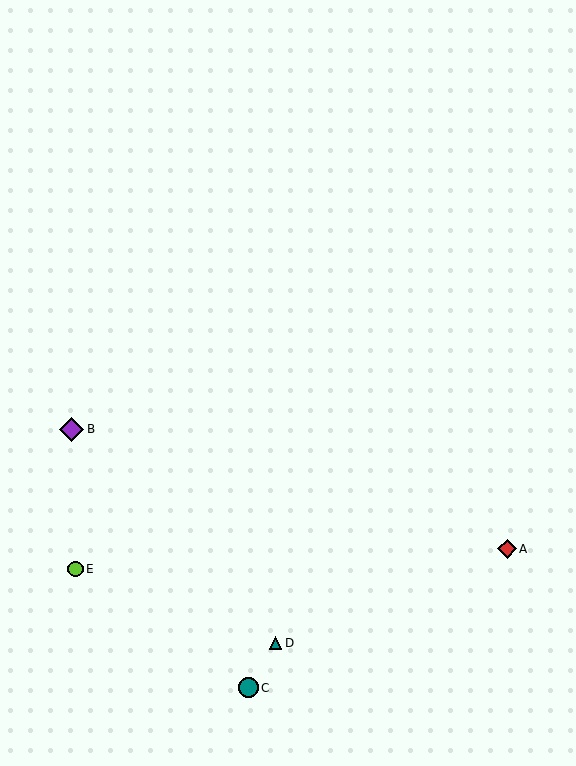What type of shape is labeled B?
Shape B is a purple diamond.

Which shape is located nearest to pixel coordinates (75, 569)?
The lime circle (labeled E) at (76, 569) is nearest to that location.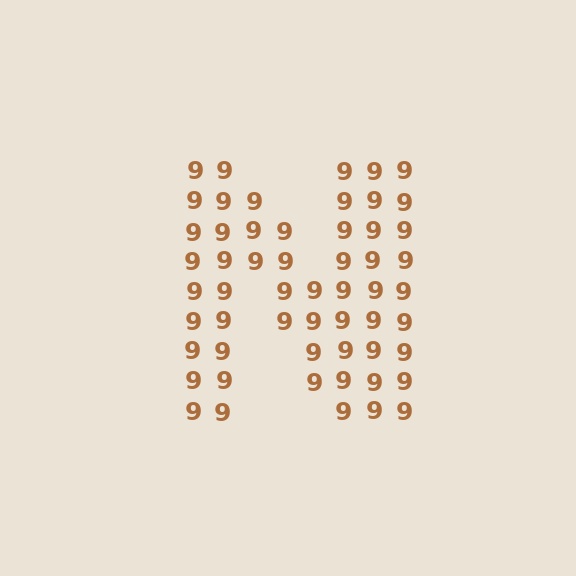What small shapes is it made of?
It is made of small digit 9's.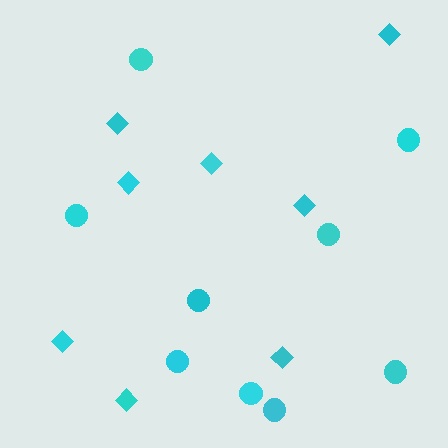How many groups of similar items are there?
There are 2 groups: one group of circles (9) and one group of diamonds (8).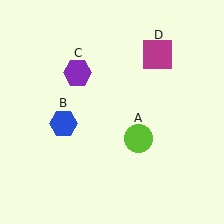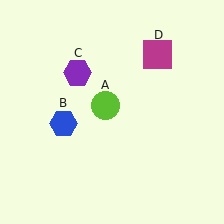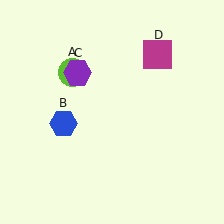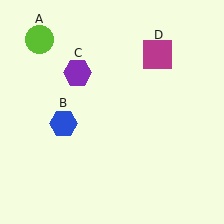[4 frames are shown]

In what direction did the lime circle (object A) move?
The lime circle (object A) moved up and to the left.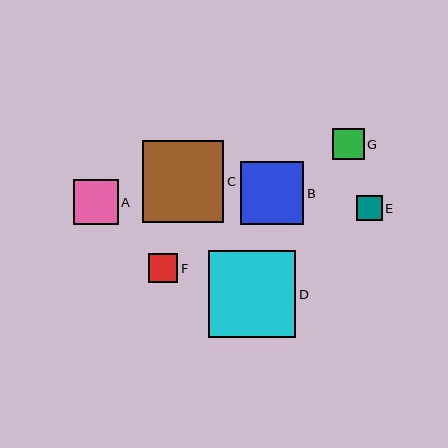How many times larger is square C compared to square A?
Square C is approximately 1.8 times the size of square A.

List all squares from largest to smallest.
From largest to smallest: D, C, B, A, G, F, E.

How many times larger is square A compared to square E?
Square A is approximately 1.8 times the size of square E.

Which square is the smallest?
Square E is the smallest with a size of approximately 25 pixels.